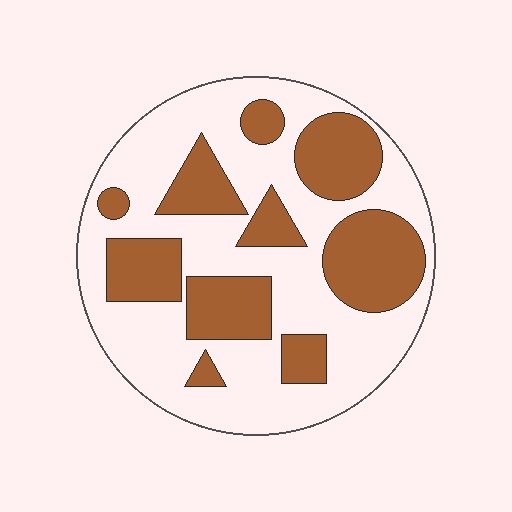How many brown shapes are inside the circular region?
10.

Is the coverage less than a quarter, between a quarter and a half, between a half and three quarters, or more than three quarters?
Between a quarter and a half.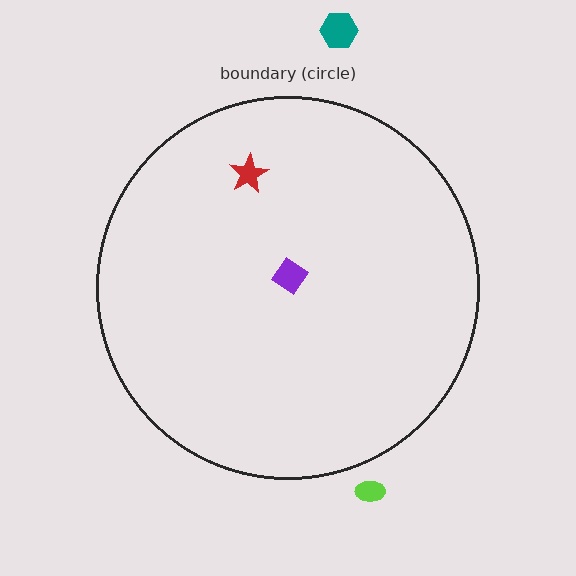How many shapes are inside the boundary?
2 inside, 2 outside.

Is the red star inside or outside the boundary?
Inside.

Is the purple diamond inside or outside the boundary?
Inside.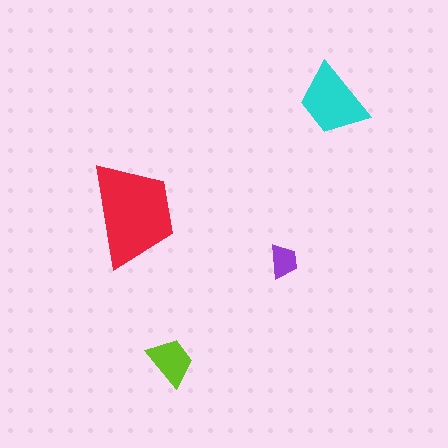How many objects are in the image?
There are 4 objects in the image.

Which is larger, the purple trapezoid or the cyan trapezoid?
The cyan one.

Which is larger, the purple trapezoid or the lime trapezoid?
The lime one.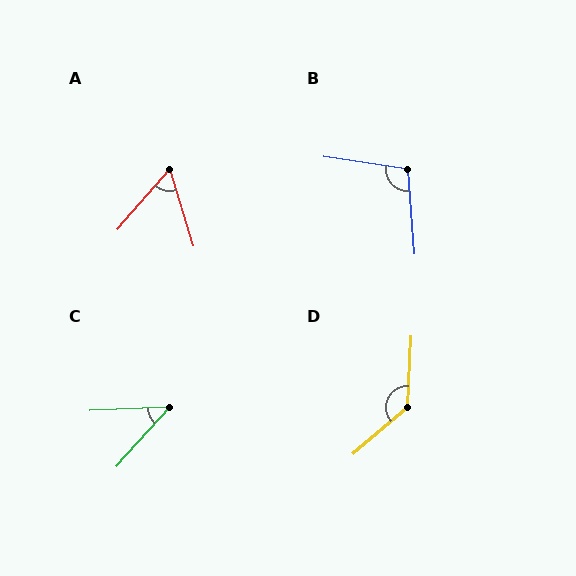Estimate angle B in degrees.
Approximately 103 degrees.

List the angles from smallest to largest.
C (46°), A (58°), B (103°), D (133°).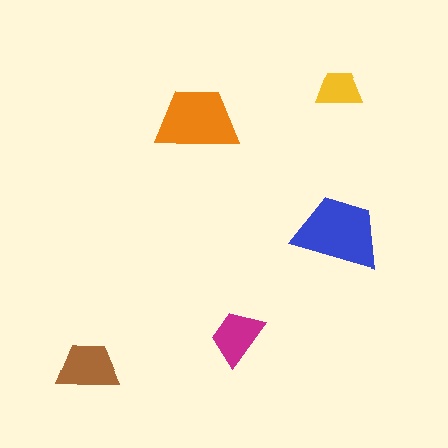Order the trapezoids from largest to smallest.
the blue one, the orange one, the brown one, the magenta one, the yellow one.